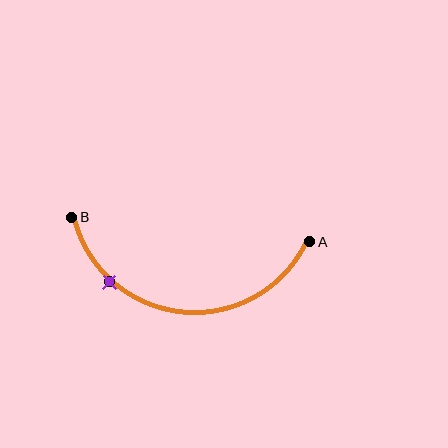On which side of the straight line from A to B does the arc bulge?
The arc bulges below the straight line connecting A and B.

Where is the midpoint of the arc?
The arc midpoint is the point on the curve farthest from the straight line joining A and B. It sits below that line.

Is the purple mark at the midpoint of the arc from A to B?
No. The purple mark lies on the arc but is closer to endpoint B. The arc midpoint would be at the point on the curve equidistant along the arc from both A and B.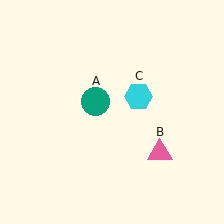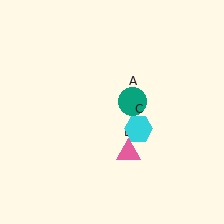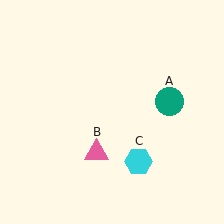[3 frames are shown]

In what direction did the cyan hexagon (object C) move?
The cyan hexagon (object C) moved down.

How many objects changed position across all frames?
3 objects changed position: teal circle (object A), pink triangle (object B), cyan hexagon (object C).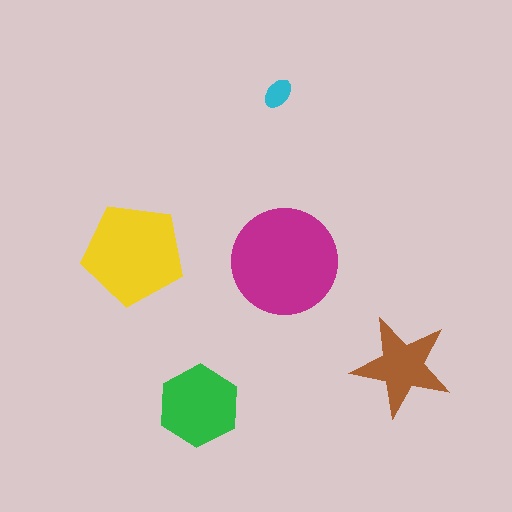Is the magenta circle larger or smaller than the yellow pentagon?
Larger.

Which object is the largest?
The magenta circle.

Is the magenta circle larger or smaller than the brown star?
Larger.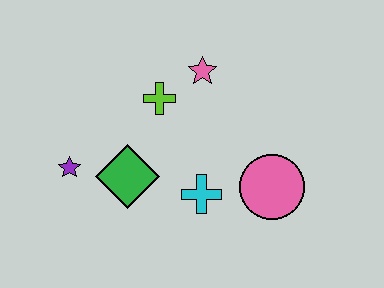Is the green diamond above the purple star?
No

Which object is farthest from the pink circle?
The purple star is farthest from the pink circle.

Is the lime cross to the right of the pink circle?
No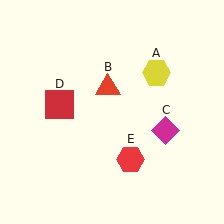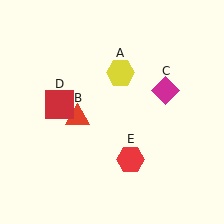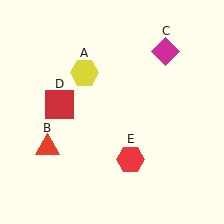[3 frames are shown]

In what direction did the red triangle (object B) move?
The red triangle (object B) moved down and to the left.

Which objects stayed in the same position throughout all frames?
Red square (object D) and red hexagon (object E) remained stationary.